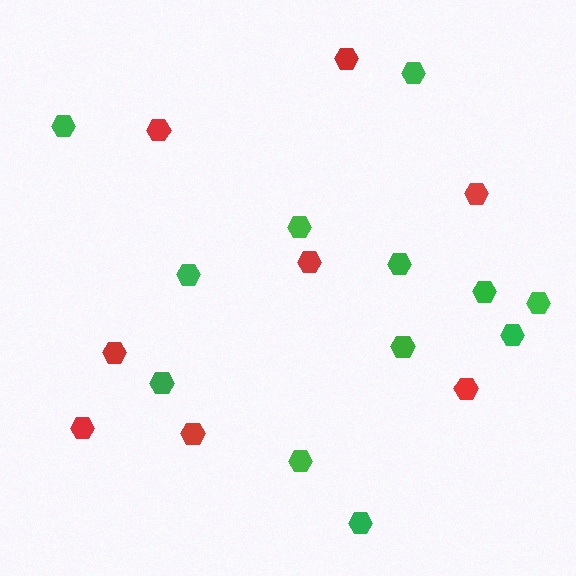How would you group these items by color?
There are 2 groups: one group of red hexagons (8) and one group of green hexagons (12).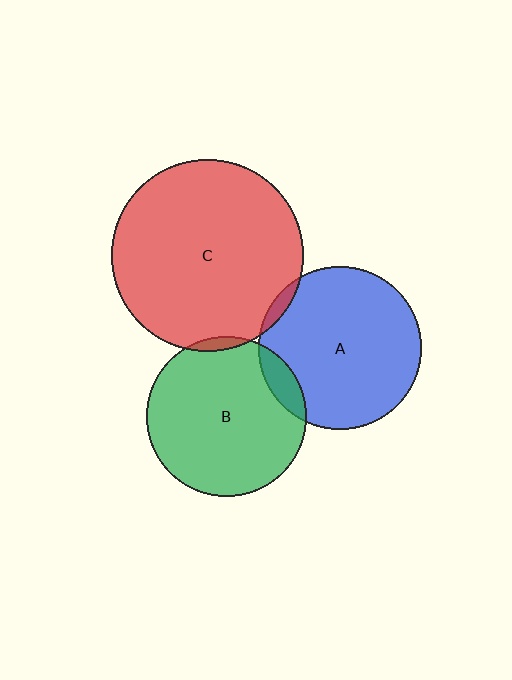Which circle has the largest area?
Circle C (red).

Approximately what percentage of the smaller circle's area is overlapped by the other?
Approximately 5%.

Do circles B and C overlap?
Yes.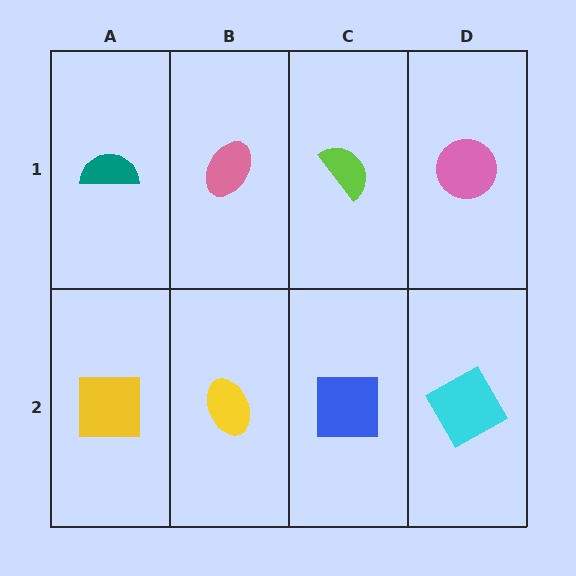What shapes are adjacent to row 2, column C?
A lime semicircle (row 1, column C), a yellow ellipse (row 2, column B), a cyan square (row 2, column D).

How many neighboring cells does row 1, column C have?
3.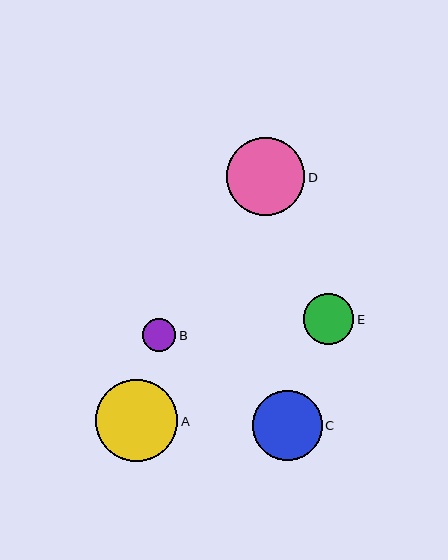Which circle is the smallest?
Circle B is the smallest with a size of approximately 33 pixels.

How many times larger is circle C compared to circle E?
Circle C is approximately 1.4 times the size of circle E.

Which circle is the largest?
Circle A is the largest with a size of approximately 82 pixels.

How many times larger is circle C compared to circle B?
Circle C is approximately 2.1 times the size of circle B.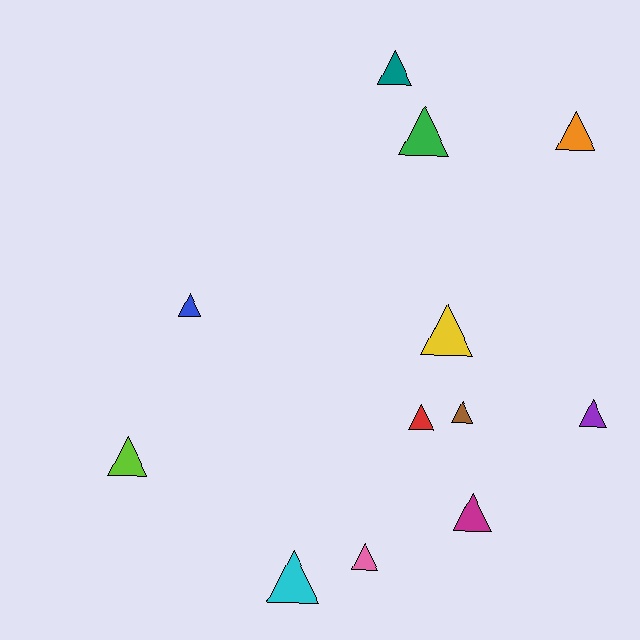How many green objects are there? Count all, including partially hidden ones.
There is 1 green object.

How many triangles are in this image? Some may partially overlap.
There are 12 triangles.